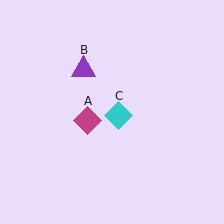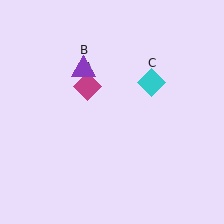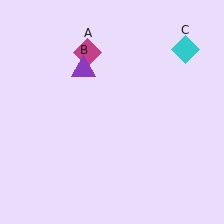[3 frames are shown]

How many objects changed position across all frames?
2 objects changed position: magenta diamond (object A), cyan diamond (object C).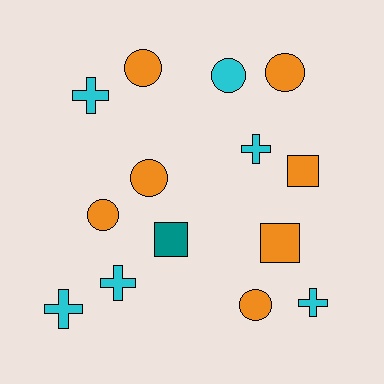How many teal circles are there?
There are no teal circles.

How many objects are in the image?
There are 14 objects.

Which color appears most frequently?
Orange, with 7 objects.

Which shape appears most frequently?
Circle, with 6 objects.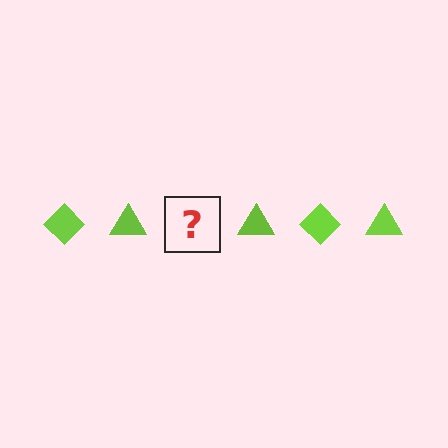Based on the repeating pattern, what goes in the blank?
The blank should be a lime diamond.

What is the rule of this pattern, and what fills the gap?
The rule is that the pattern cycles through diamond, triangle shapes in lime. The gap should be filled with a lime diamond.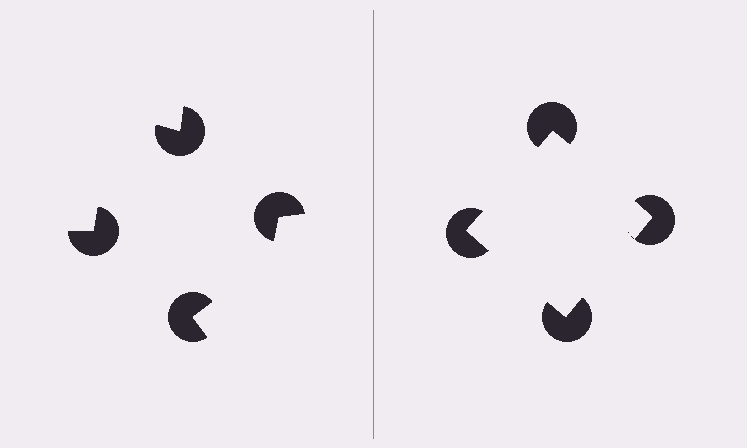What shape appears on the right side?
An illusory square.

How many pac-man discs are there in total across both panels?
8 — 4 on each side.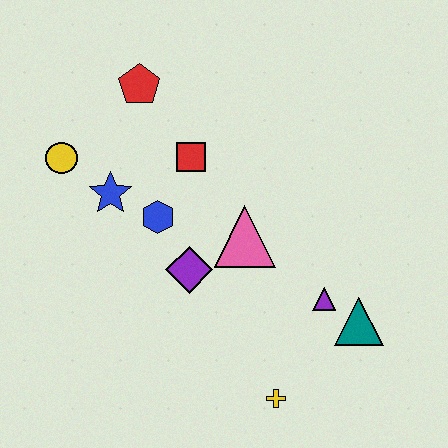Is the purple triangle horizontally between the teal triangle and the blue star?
Yes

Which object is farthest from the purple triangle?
The yellow circle is farthest from the purple triangle.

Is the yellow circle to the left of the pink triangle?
Yes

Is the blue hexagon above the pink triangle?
Yes